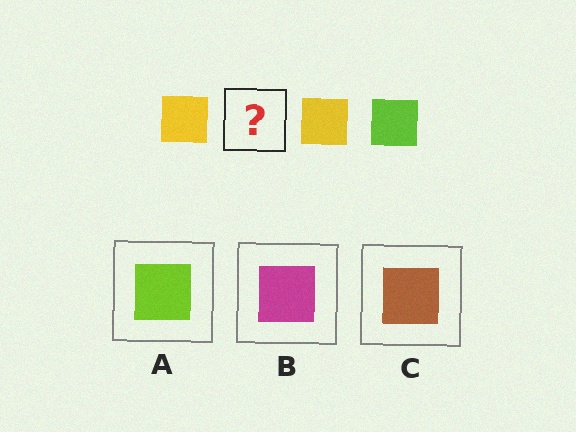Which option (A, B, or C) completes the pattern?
A.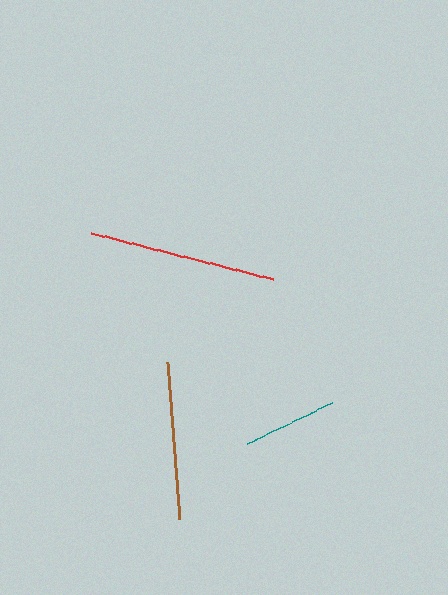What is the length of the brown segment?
The brown segment is approximately 157 pixels long.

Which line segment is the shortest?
The teal line is the shortest at approximately 95 pixels.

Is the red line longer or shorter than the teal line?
The red line is longer than the teal line.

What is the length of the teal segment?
The teal segment is approximately 95 pixels long.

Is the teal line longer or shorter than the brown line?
The brown line is longer than the teal line.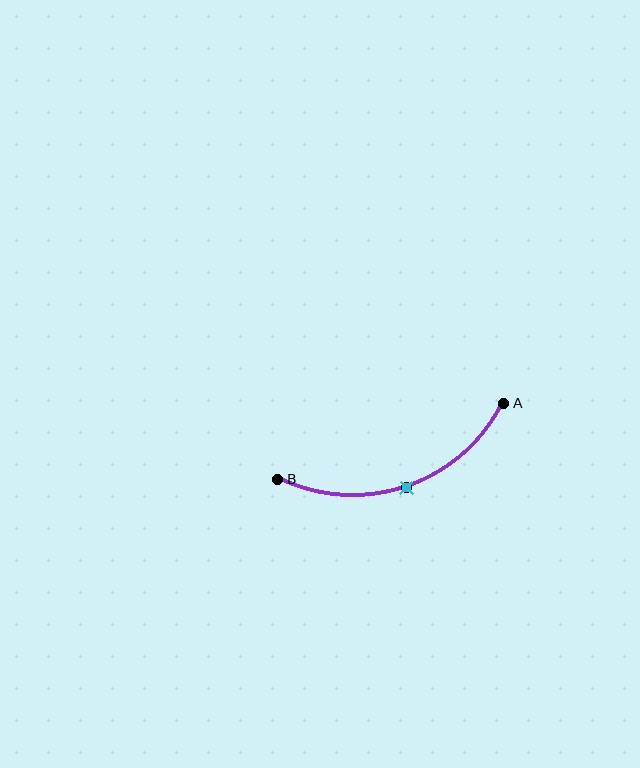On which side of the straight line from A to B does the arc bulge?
The arc bulges below the straight line connecting A and B.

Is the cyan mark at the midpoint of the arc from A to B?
Yes. The cyan mark lies on the arc at equal arc-length from both A and B — it is the arc midpoint.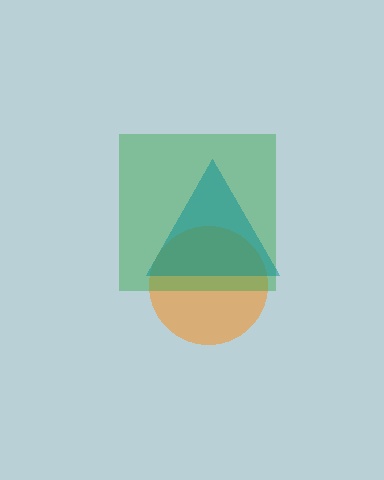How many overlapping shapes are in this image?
There are 3 overlapping shapes in the image.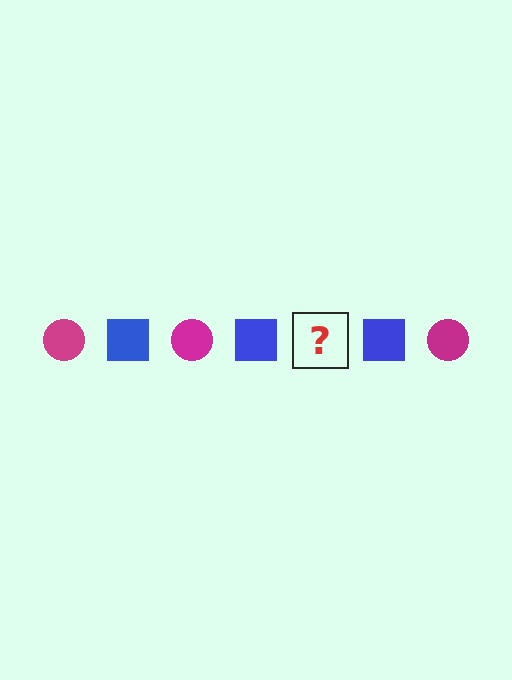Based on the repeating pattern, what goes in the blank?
The blank should be a magenta circle.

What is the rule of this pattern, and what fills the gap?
The rule is that the pattern alternates between magenta circle and blue square. The gap should be filled with a magenta circle.